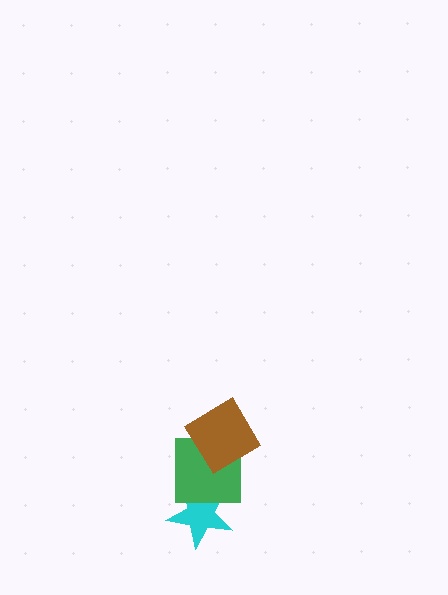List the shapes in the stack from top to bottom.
From top to bottom: the brown diamond, the green square, the cyan star.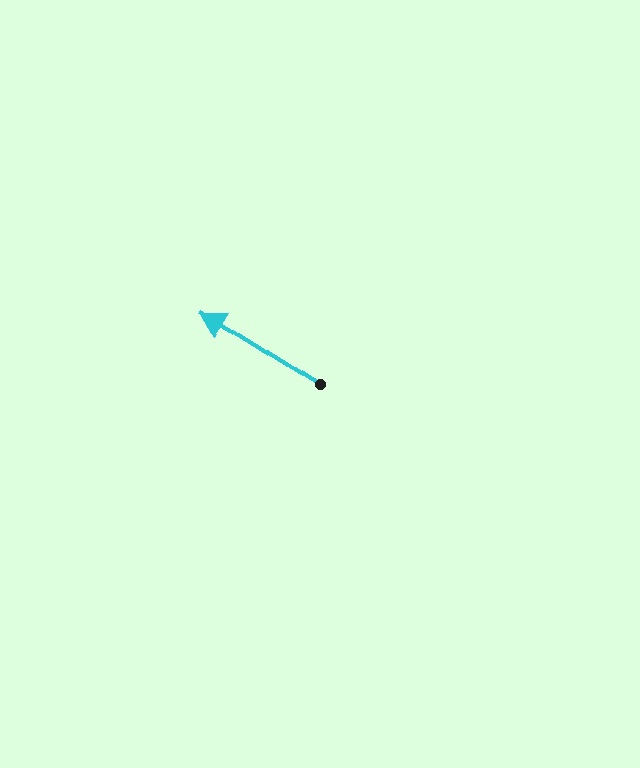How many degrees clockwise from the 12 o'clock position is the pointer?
Approximately 302 degrees.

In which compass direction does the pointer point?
Northwest.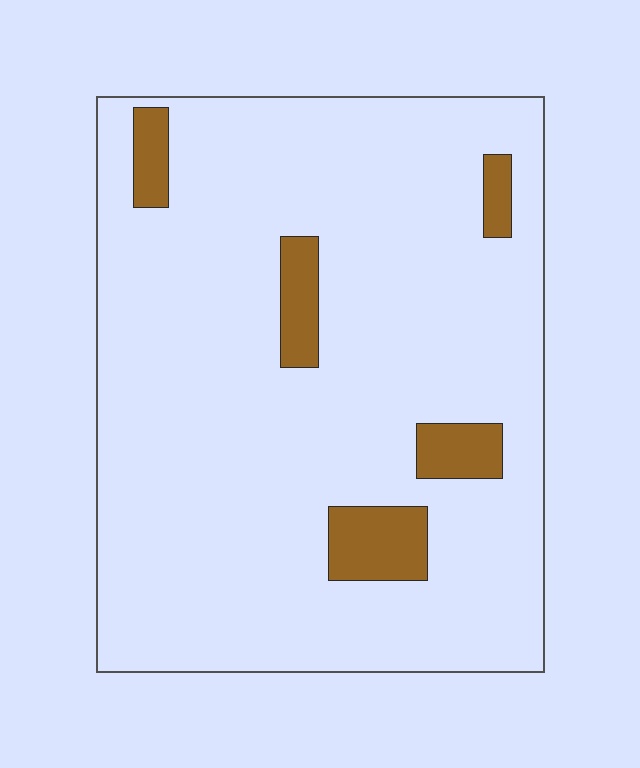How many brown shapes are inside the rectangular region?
5.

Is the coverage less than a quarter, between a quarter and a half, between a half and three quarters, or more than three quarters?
Less than a quarter.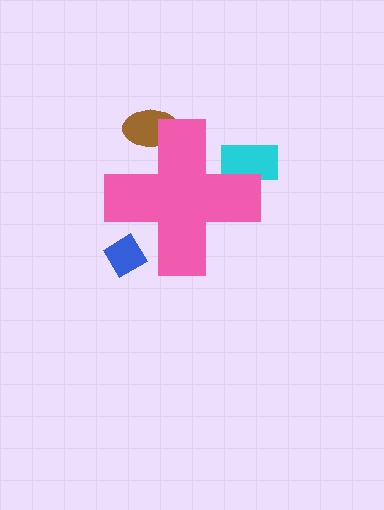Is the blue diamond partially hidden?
Yes, the blue diamond is partially hidden behind the pink cross.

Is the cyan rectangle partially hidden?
Yes, the cyan rectangle is partially hidden behind the pink cross.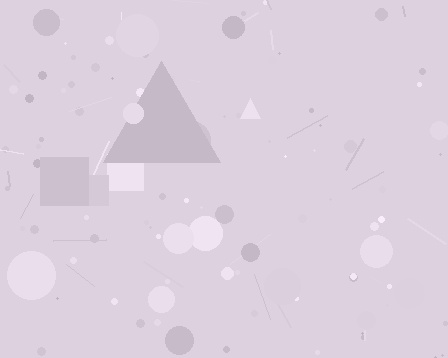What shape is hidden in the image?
A triangle is hidden in the image.